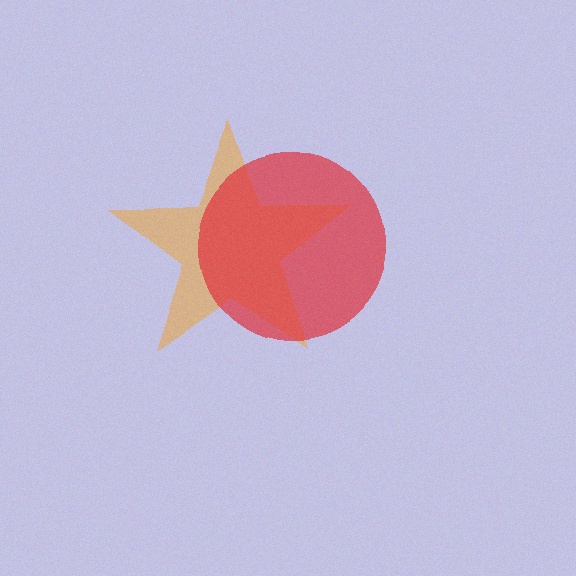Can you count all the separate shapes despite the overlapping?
Yes, there are 2 separate shapes.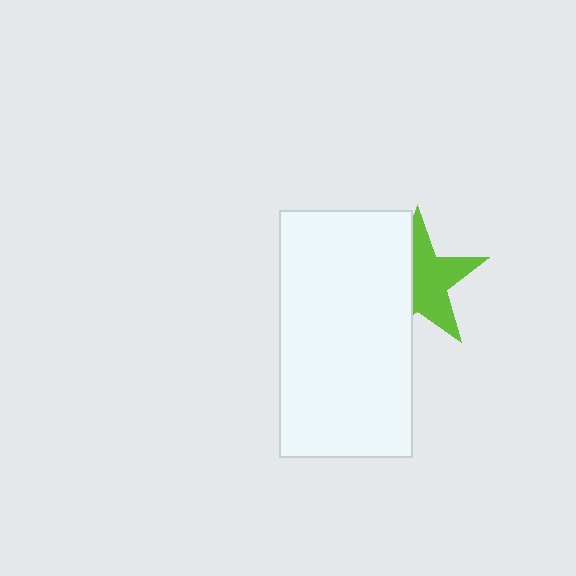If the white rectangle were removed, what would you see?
You would see the complete lime star.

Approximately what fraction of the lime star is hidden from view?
Roughly 44% of the lime star is hidden behind the white rectangle.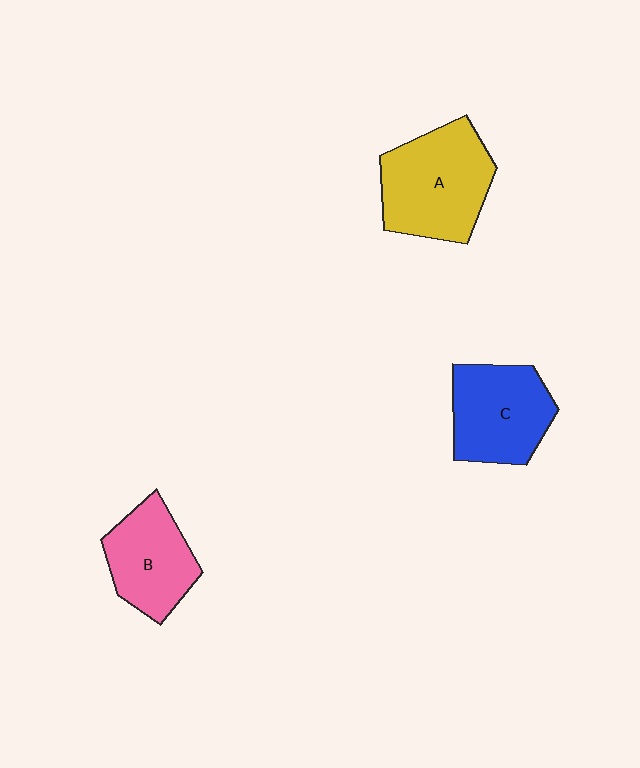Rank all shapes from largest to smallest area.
From largest to smallest: A (yellow), C (blue), B (pink).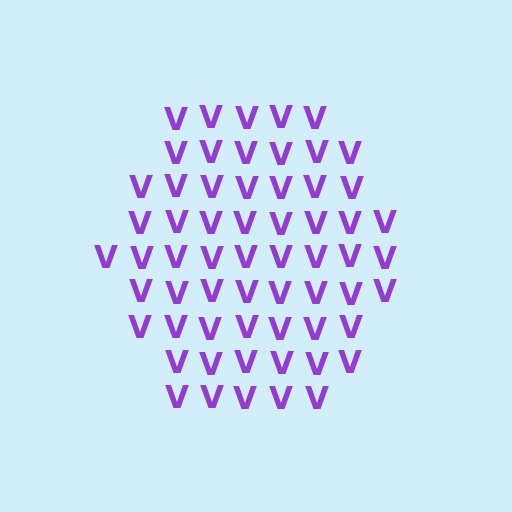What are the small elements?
The small elements are letter V's.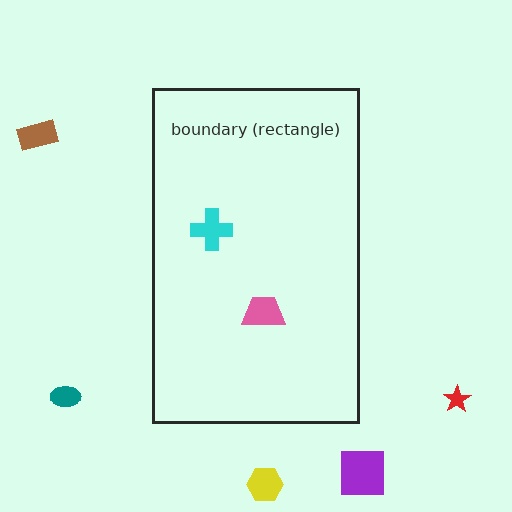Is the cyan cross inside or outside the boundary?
Inside.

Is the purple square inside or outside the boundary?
Outside.